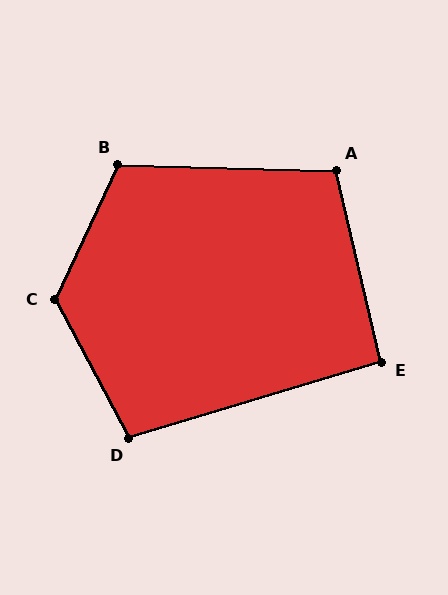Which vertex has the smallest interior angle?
E, at approximately 94 degrees.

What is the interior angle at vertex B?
Approximately 114 degrees (obtuse).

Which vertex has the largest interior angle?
C, at approximately 126 degrees.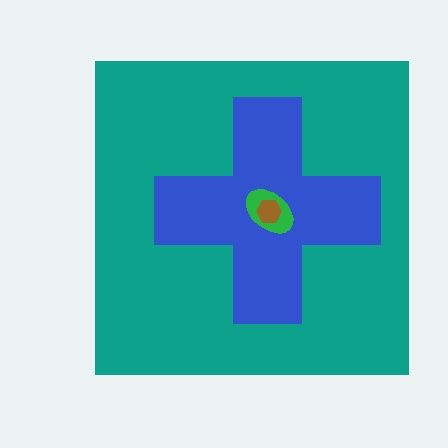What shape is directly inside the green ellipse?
The brown hexagon.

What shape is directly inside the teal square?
The blue cross.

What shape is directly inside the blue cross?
The green ellipse.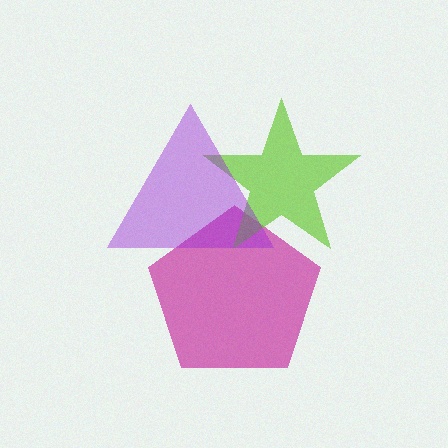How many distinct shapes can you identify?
There are 3 distinct shapes: a magenta pentagon, a lime star, a purple triangle.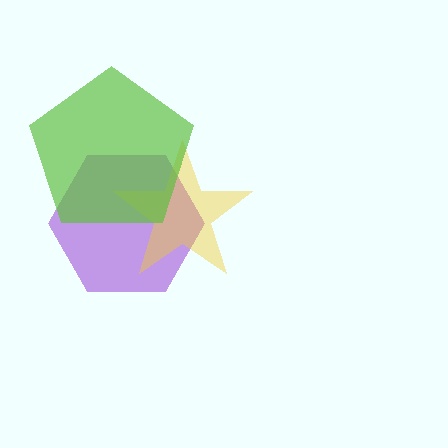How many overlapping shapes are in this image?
There are 3 overlapping shapes in the image.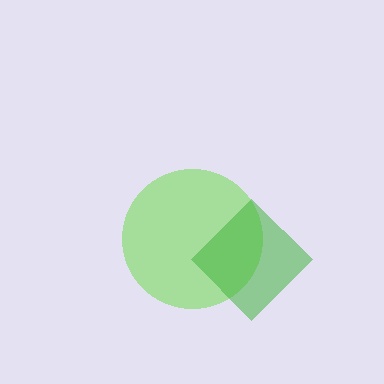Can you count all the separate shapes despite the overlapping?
Yes, there are 2 separate shapes.